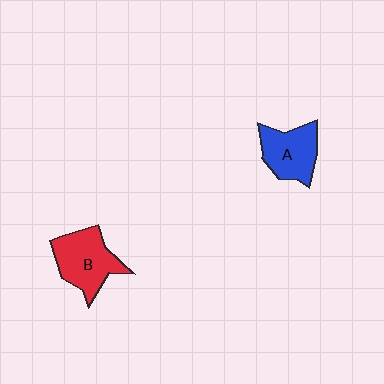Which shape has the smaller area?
Shape A (blue).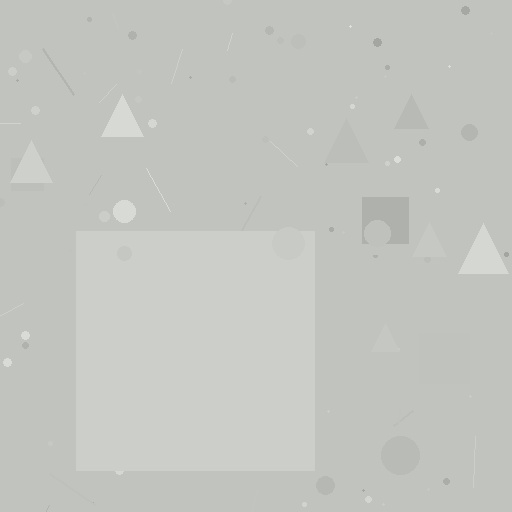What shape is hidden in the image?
A square is hidden in the image.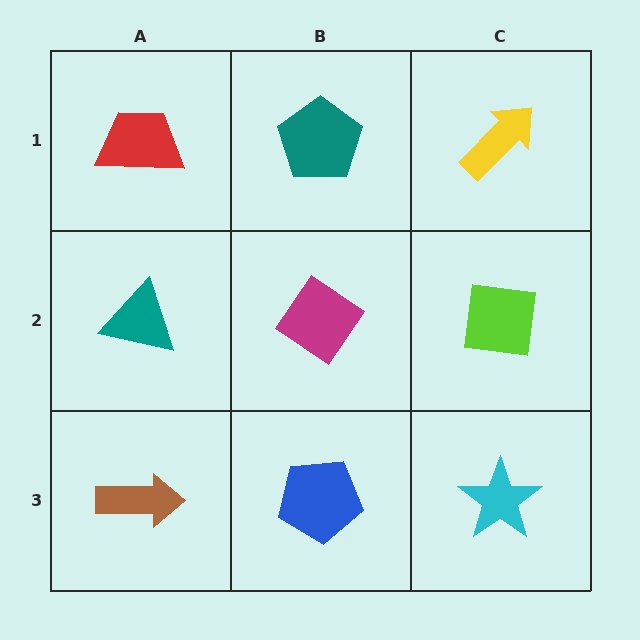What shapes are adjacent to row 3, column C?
A lime square (row 2, column C), a blue pentagon (row 3, column B).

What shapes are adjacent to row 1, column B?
A magenta diamond (row 2, column B), a red trapezoid (row 1, column A), a yellow arrow (row 1, column C).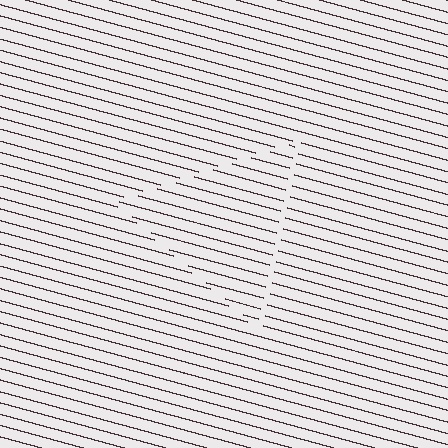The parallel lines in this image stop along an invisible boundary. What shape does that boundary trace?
An illusory triangle. The interior of the shape contains the same grating, shifted by half a period — the contour is defined by the phase discontinuity where line-ends from the inner and outer gratings abut.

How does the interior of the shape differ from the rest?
The interior of the shape contains the same grating, shifted by half a period — the contour is defined by the phase discontinuity where line-ends from the inner and outer gratings abut.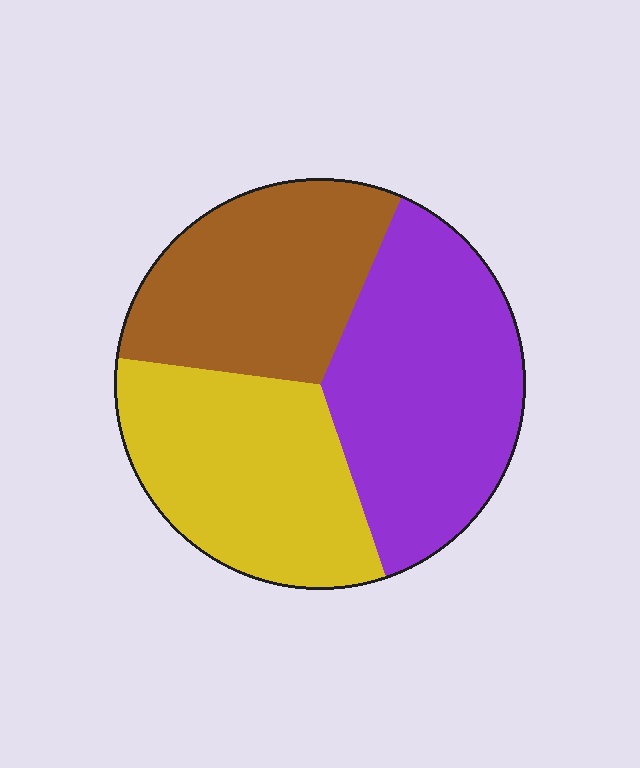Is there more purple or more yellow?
Purple.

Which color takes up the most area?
Purple, at roughly 40%.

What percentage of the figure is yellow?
Yellow covers 32% of the figure.